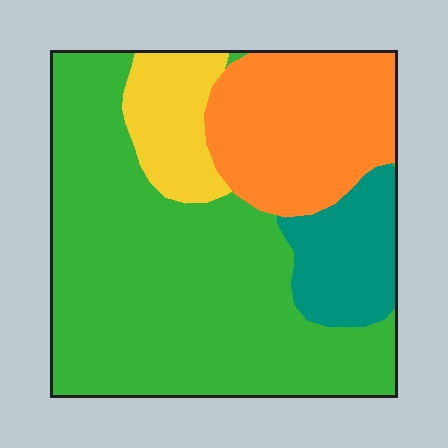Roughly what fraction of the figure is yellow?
Yellow takes up about one tenth (1/10) of the figure.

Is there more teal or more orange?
Orange.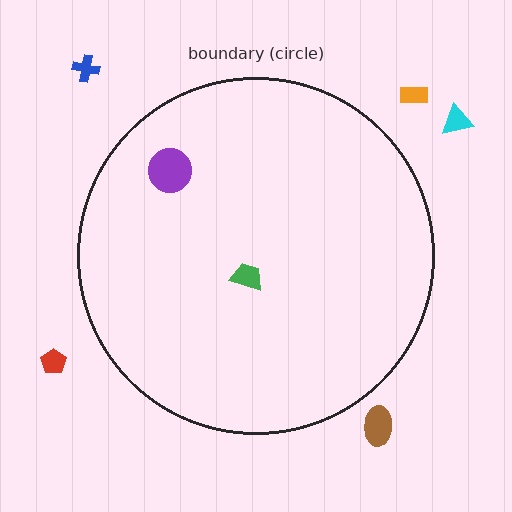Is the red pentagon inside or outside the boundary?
Outside.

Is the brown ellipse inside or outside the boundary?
Outside.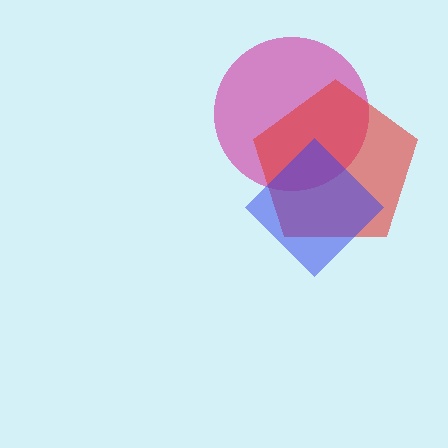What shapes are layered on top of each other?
The layered shapes are: a magenta circle, a red pentagon, a blue diamond.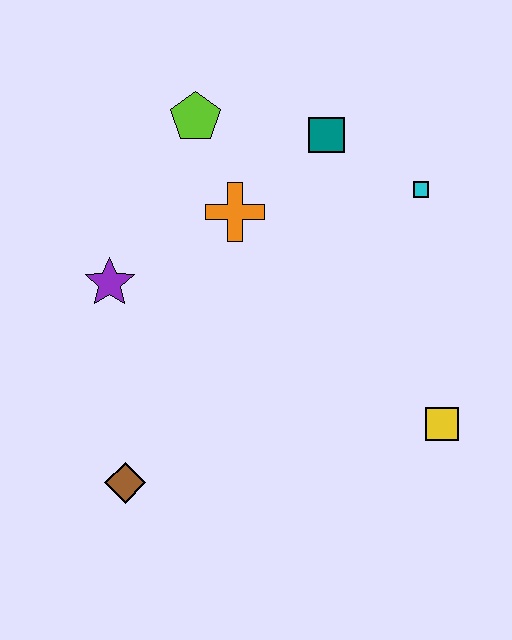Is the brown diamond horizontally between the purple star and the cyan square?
Yes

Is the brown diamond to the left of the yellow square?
Yes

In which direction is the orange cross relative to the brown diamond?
The orange cross is above the brown diamond.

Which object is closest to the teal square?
The cyan square is closest to the teal square.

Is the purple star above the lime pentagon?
No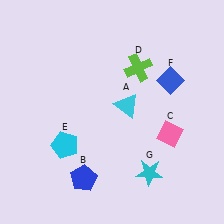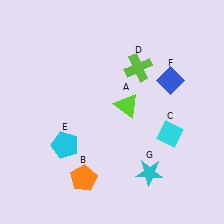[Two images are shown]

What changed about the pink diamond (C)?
In Image 1, C is pink. In Image 2, it changed to cyan.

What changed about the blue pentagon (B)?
In Image 1, B is blue. In Image 2, it changed to orange.